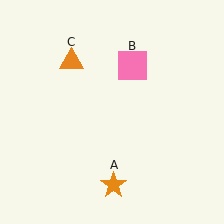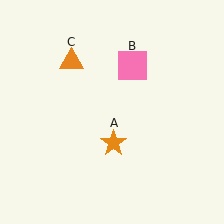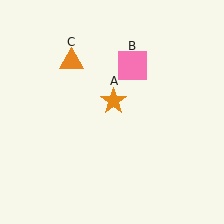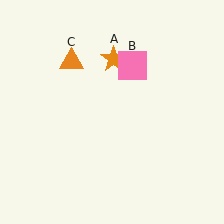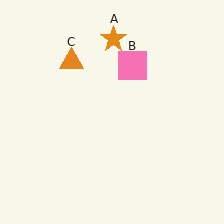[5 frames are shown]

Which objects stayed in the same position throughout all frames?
Pink square (object B) and orange triangle (object C) remained stationary.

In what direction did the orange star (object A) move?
The orange star (object A) moved up.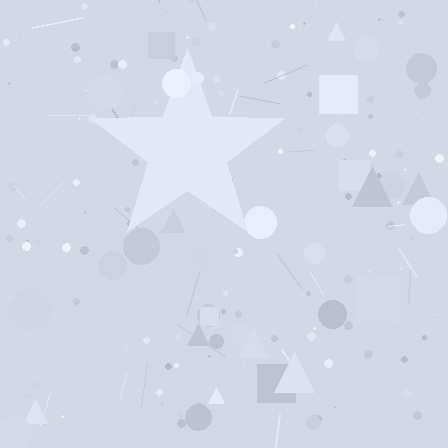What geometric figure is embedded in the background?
A star is embedded in the background.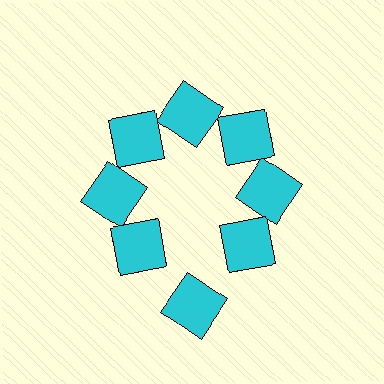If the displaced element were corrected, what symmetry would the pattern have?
It would have 8-fold rotational symmetry — the pattern would map onto itself every 45 degrees.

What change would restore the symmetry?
The symmetry would be restored by moving it inward, back onto the ring so that all 8 squares sit at equal angles and equal distance from the center.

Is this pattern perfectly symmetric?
No. The 8 cyan squares are arranged in a ring, but one element near the 6 o'clock position is pushed outward from the center, breaking the 8-fold rotational symmetry.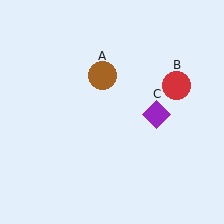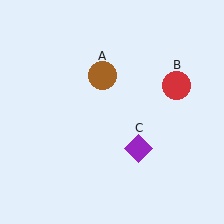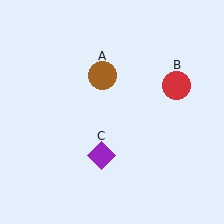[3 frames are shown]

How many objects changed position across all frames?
1 object changed position: purple diamond (object C).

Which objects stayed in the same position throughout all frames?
Brown circle (object A) and red circle (object B) remained stationary.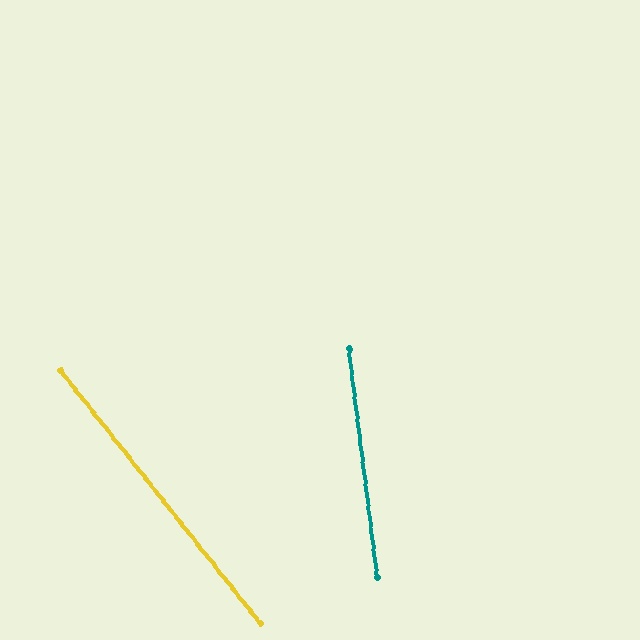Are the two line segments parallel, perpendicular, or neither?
Neither parallel nor perpendicular — they differ by about 31°.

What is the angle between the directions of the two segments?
Approximately 31 degrees.